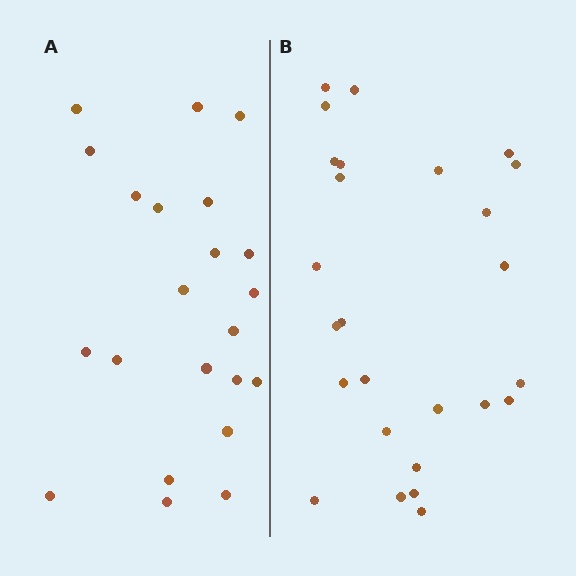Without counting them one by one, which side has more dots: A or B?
Region B (the right region) has more dots.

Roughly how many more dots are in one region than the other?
Region B has about 4 more dots than region A.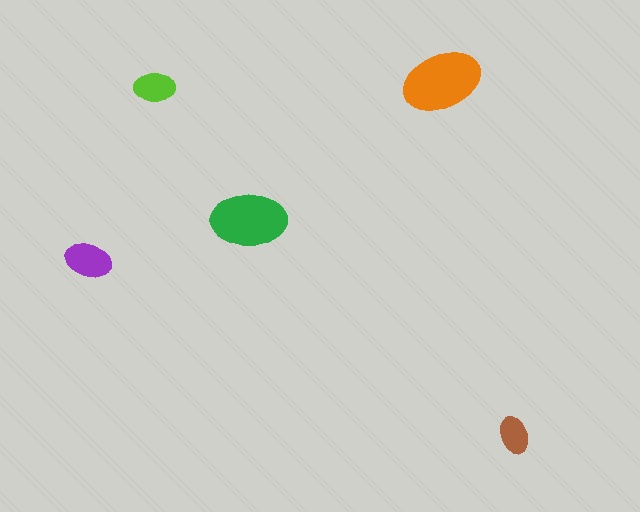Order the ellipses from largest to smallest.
the orange one, the green one, the purple one, the lime one, the brown one.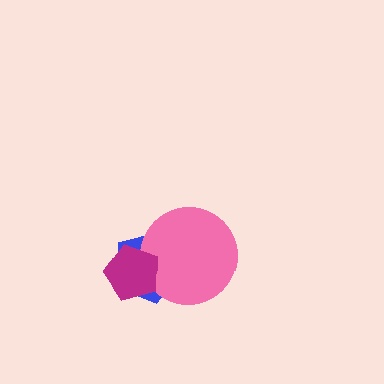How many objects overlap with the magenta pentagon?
2 objects overlap with the magenta pentagon.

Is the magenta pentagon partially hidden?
No, no other shape covers it.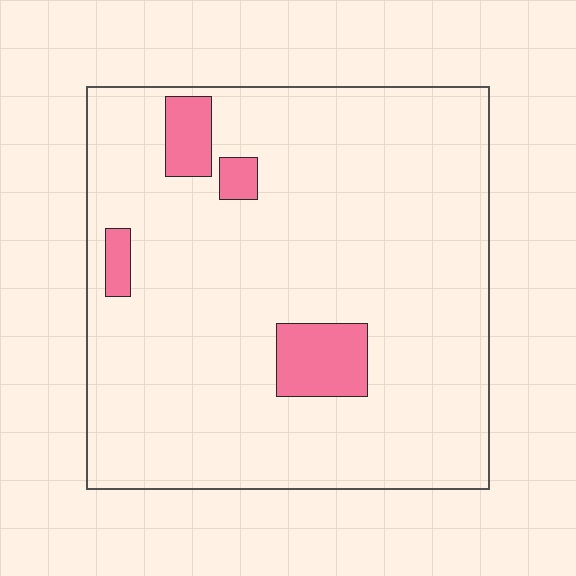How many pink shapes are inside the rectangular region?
4.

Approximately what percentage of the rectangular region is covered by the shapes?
Approximately 10%.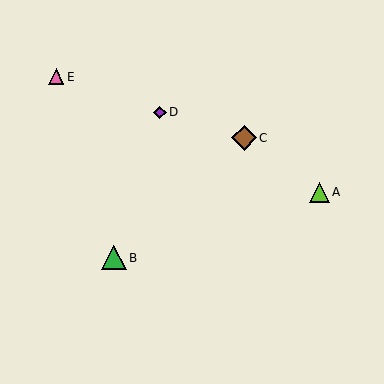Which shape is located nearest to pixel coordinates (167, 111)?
The purple diamond (labeled D) at (160, 112) is nearest to that location.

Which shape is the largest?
The brown diamond (labeled C) is the largest.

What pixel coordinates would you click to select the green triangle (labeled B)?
Click at (114, 258) to select the green triangle B.